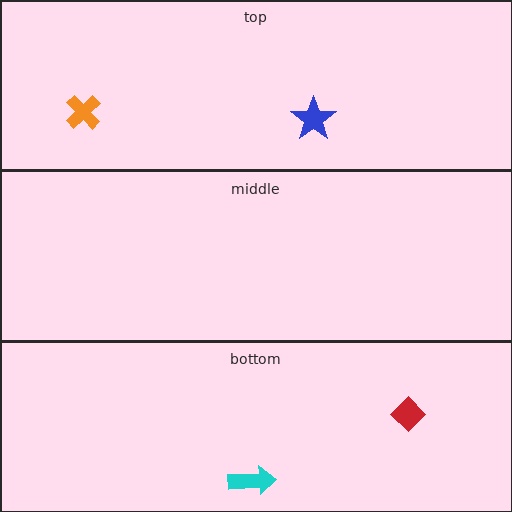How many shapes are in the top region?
2.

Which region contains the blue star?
The top region.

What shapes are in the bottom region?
The cyan arrow, the red diamond.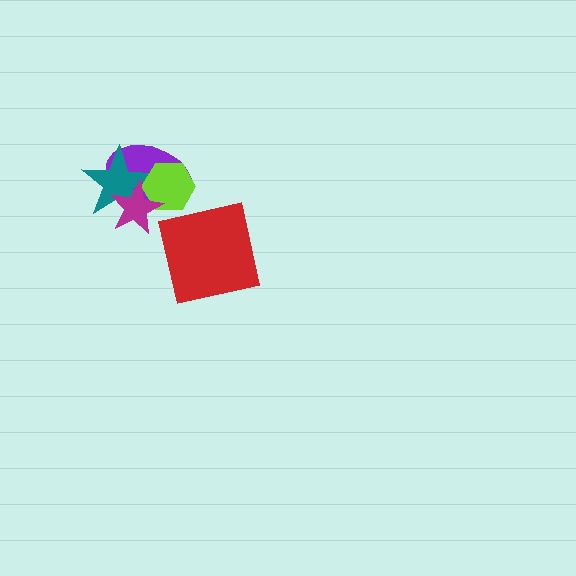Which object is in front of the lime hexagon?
The magenta star is in front of the lime hexagon.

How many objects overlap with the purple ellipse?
3 objects overlap with the purple ellipse.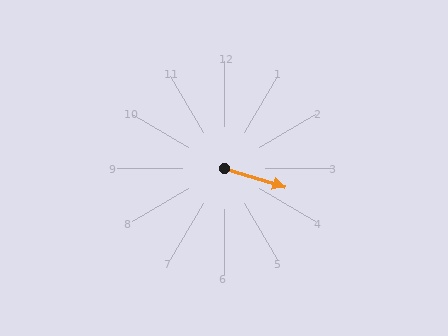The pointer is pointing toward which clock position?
Roughly 4 o'clock.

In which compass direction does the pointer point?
East.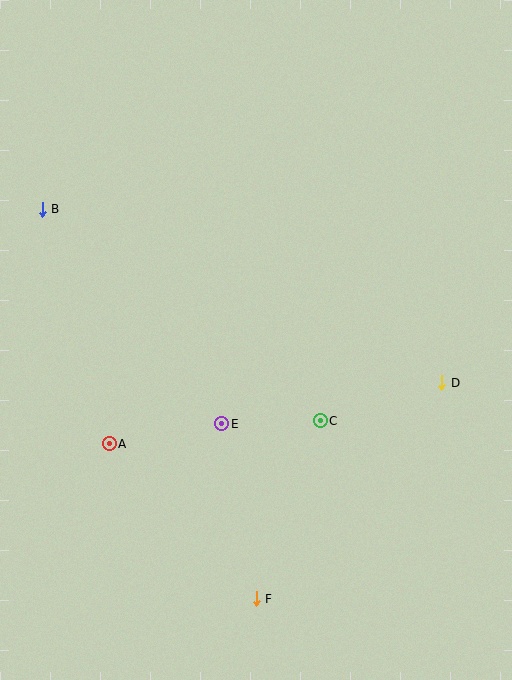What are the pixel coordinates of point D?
Point D is at (442, 383).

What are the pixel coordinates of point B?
Point B is at (42, 209).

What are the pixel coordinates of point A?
Point A is at (109, 444).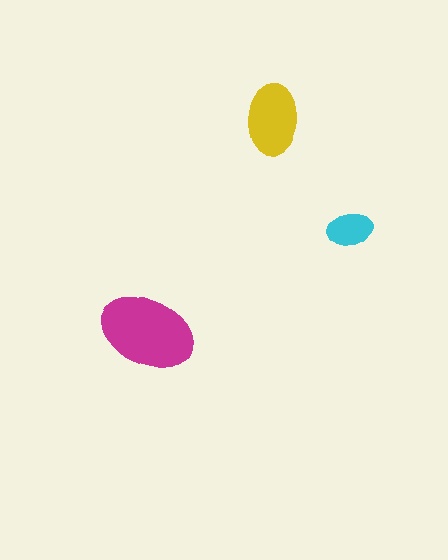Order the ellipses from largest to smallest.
the magenta one, the yellow one, the cyan one.